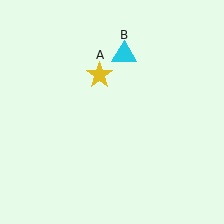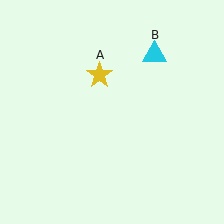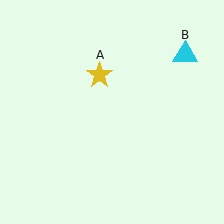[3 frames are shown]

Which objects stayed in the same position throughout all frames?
Yellow star (object A) remained stationary.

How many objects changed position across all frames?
1 object changed position: cyan triangle (object B).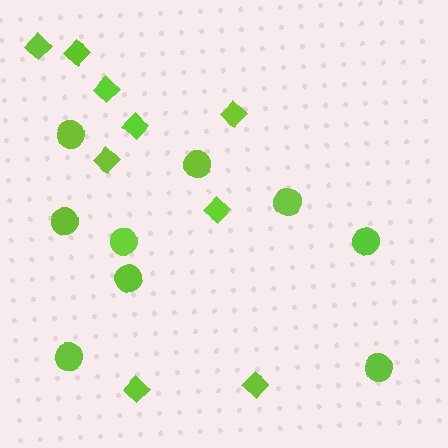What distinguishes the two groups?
There are 2 groups: one group of circles (9) and one group of diamonds (9).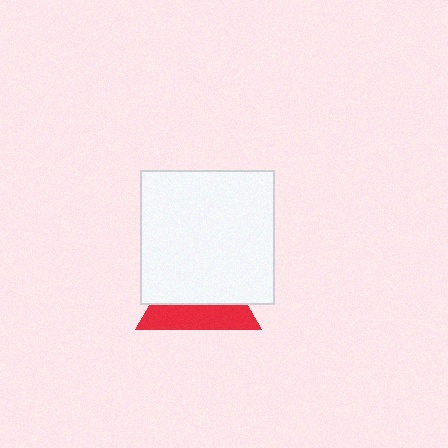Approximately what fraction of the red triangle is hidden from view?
Roughly 61% of the red triangle is hidden behind the white square.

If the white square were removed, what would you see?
You would see the complete red triangle.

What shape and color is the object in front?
The object in front is a white square.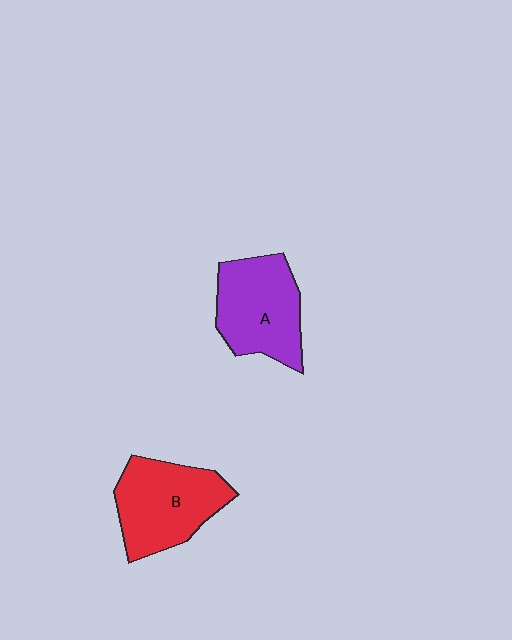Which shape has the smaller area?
Shape A (purple).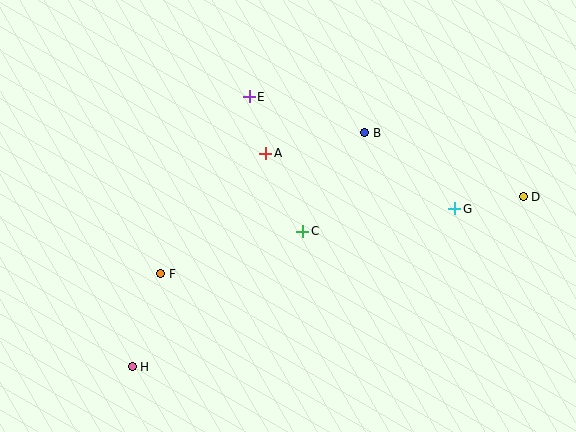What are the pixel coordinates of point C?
Point C is at (303, 231).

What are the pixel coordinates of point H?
Point H is at (132, 367).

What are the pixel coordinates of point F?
Point F is at (161, 274).